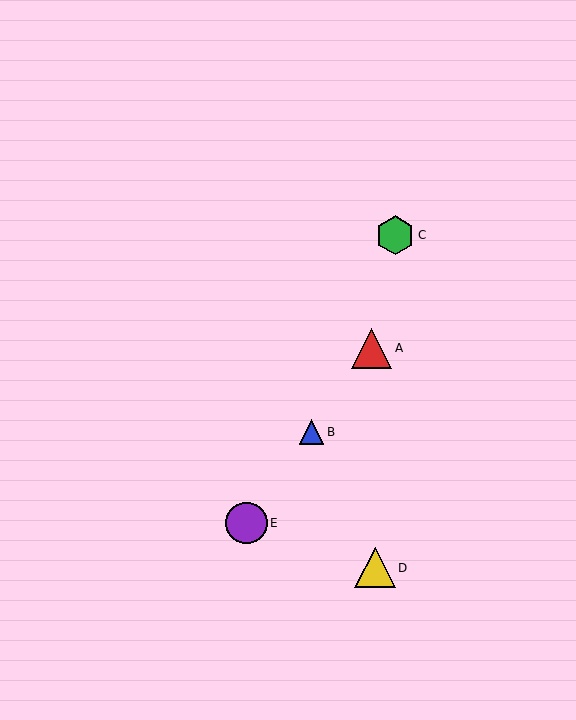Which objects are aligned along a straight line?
Objects A, B, E are aligned along a straight line.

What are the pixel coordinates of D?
Object D is at (375, 568).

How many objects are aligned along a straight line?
3 objects (A, B, E) are aligned along a straight line.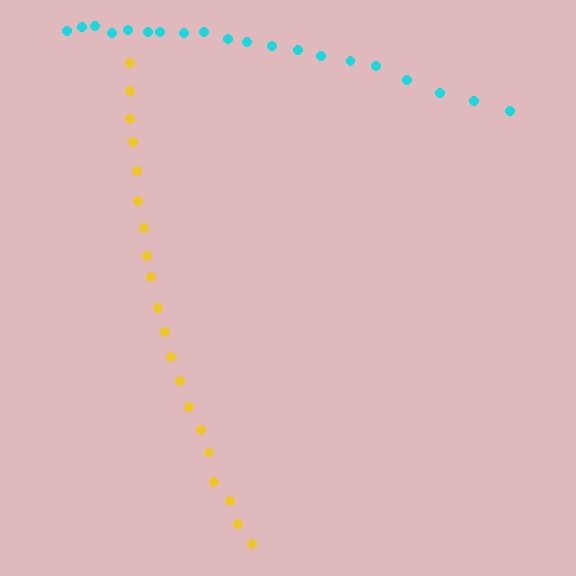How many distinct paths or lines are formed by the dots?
There are 2 distinct paths.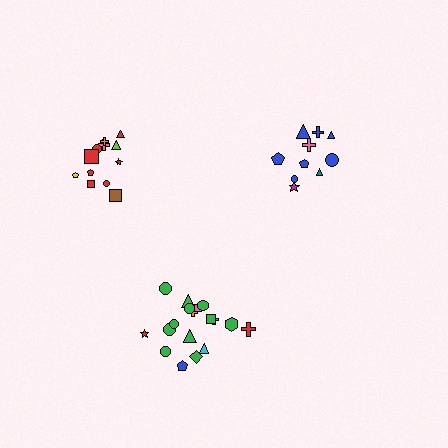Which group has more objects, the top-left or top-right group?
The top-left group.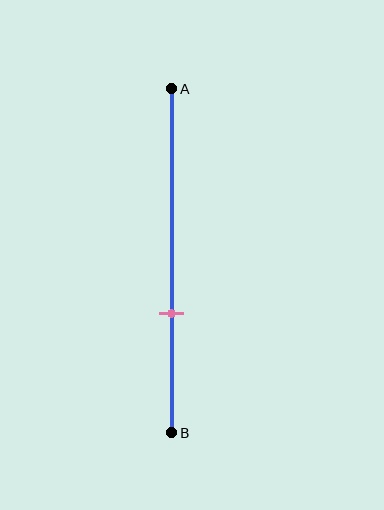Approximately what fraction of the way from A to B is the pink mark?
The pink mark is approximately 65% of the way from A to B.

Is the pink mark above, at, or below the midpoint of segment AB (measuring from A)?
The pink mark is below the midpoint of segment AB.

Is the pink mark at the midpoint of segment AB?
No, the mark is at about 65% from A, not at the 50% midpoint.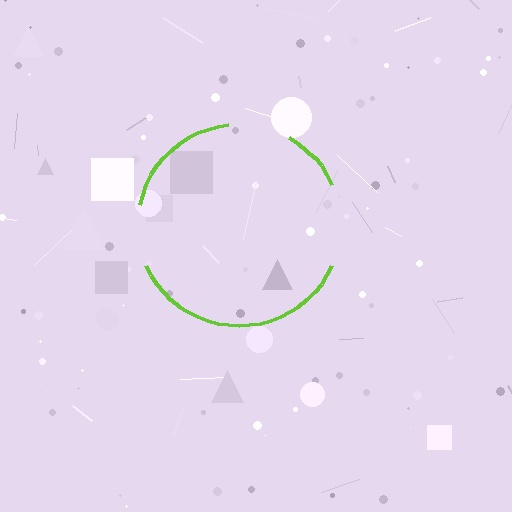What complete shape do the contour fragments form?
The contour fragments form a circle.